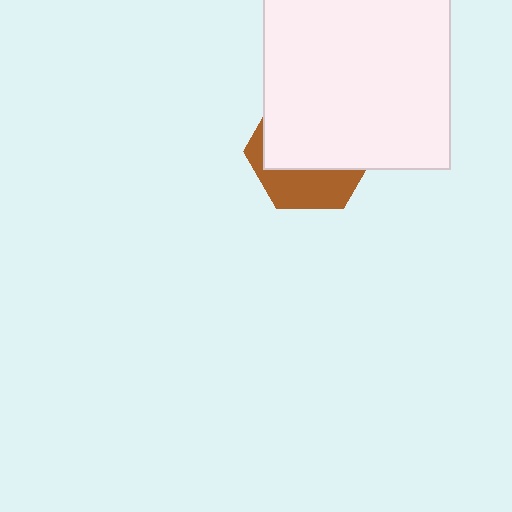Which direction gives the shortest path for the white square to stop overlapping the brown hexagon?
Moving up gives the shortest separation.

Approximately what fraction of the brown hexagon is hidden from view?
Roughly 64% of the brown hexagon is hidden behind the white square.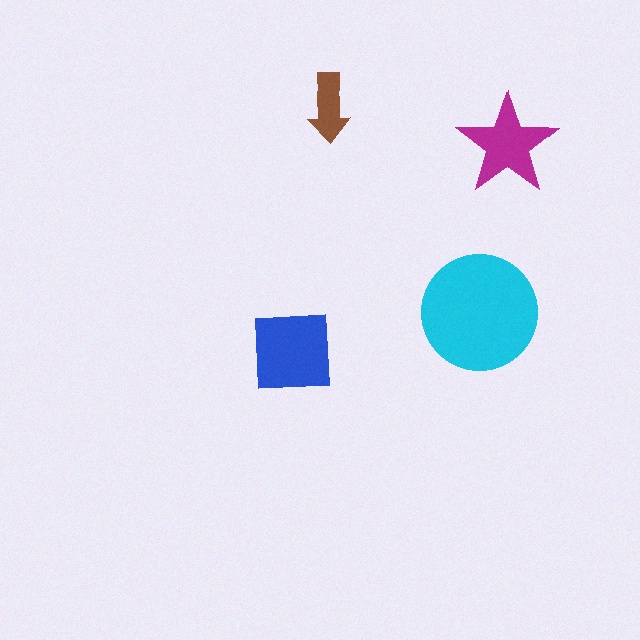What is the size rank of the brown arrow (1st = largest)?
4th.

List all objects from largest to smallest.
The cyan circle, the blue square, the magenta star, the brown arrow.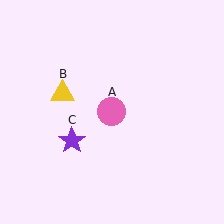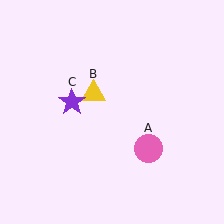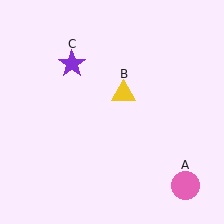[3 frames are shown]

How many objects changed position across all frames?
3 objects changed position: pink circle (object A), yellow triangle (object B), purple star (object C).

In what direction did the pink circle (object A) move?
The pink circle (object A) moved down and to the right.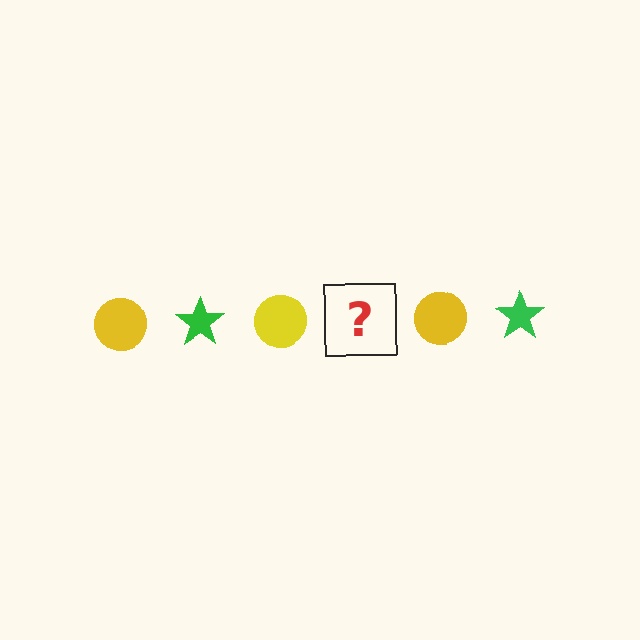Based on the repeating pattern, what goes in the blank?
The blank should be a green star.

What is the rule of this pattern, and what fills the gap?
The rule is that the pattern alternates between yellow circle and green star. The gap should be filled with a green star.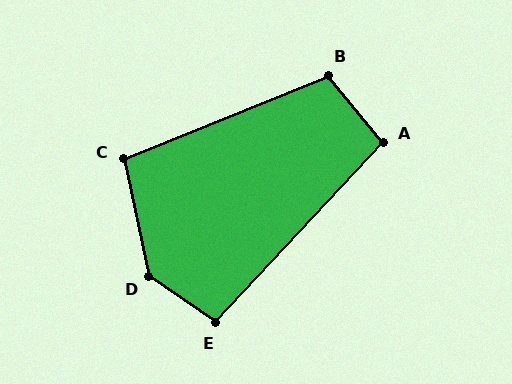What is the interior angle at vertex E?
Approximately 98 degrees (obtuse).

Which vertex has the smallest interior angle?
A, at approximately 97 degrees.